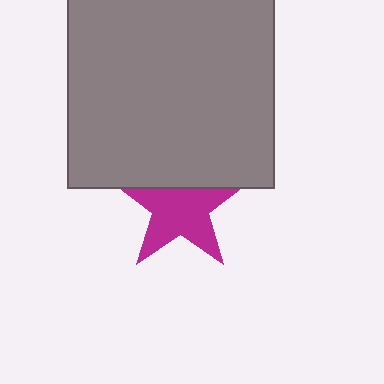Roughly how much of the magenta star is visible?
Most of it is visible (roughly 69%).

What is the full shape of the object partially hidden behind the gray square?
The partially hidden object is a magenta star.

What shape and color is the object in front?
The object in front is a gray square.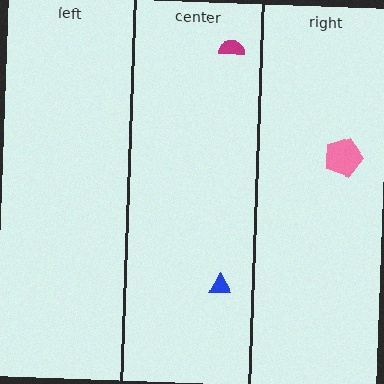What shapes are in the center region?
The magenta semicircle, the blue triangle.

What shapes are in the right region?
The pink pentagon.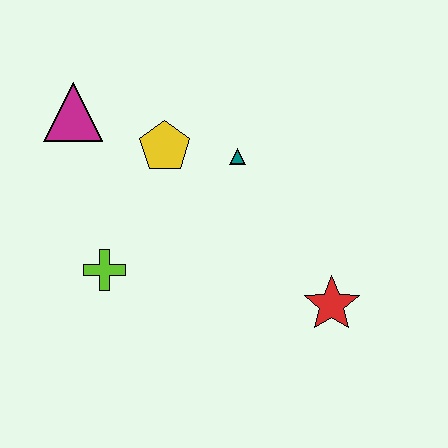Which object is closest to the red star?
The teal triangle is closest to the red star.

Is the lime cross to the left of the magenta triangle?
No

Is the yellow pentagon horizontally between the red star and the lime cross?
Yes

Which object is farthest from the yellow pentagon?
The red star is farthest from the yellow pentagon.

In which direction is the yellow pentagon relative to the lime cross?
The yellow pentagon is above the lime cross.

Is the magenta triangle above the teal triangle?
Yes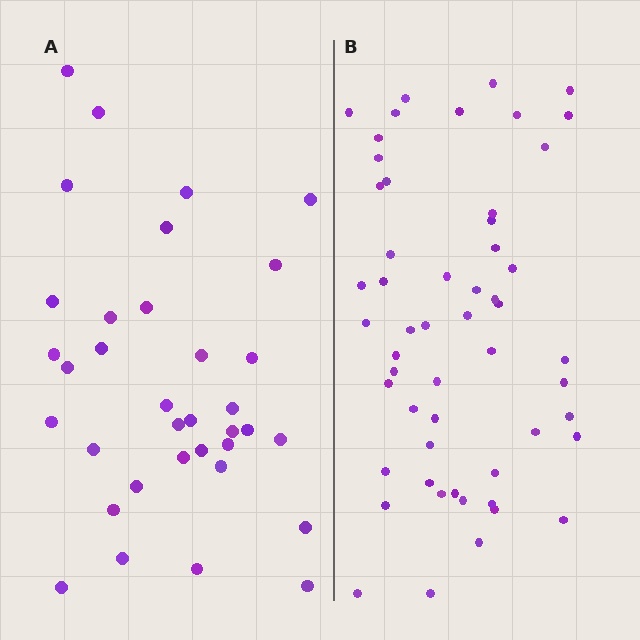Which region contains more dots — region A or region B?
Region B (the right region) has more dots.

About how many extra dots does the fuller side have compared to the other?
Region B has approximately 20 more dots than region A.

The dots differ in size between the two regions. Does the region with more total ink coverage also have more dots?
No. Region A has more total ink coverage because its dots are larger, but region B actually contains more individual dots. Total area can be misleading — the number of items is what matters here.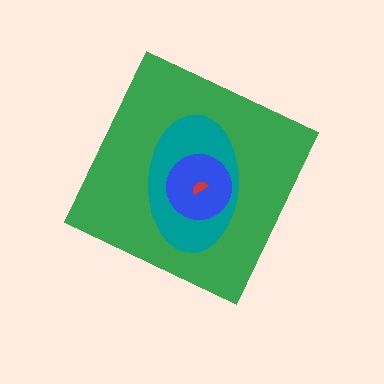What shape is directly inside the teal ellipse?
The blue circle.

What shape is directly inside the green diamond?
The teal ellipse.